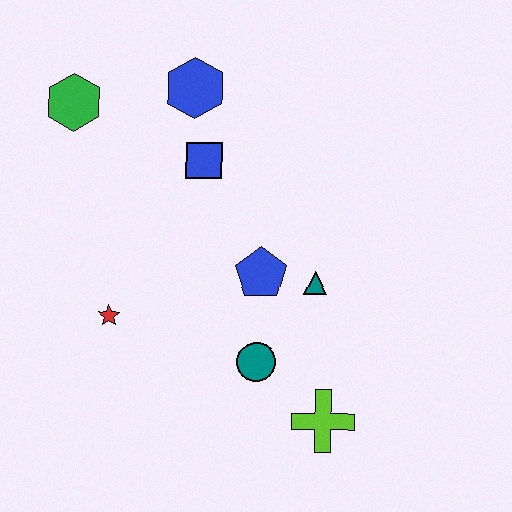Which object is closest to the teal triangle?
The blue pentagon is closest to the teal triangle.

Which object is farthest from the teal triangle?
The green hexagon is farthest from the teal triangle.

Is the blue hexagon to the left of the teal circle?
Yes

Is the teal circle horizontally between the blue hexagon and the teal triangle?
Yes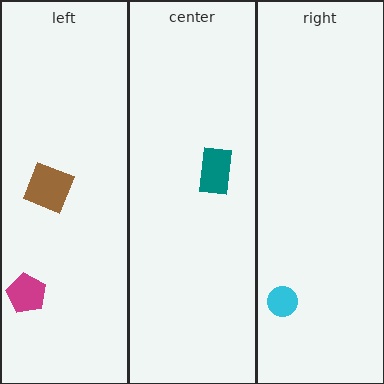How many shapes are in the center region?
1.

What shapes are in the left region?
The magenta pentagon, the brown square.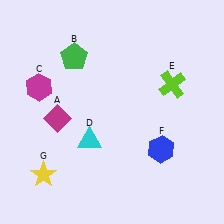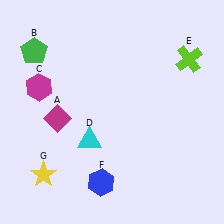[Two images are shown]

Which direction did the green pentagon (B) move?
The green pentagon (B) moved left.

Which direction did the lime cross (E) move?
The lime cross (E) moved up.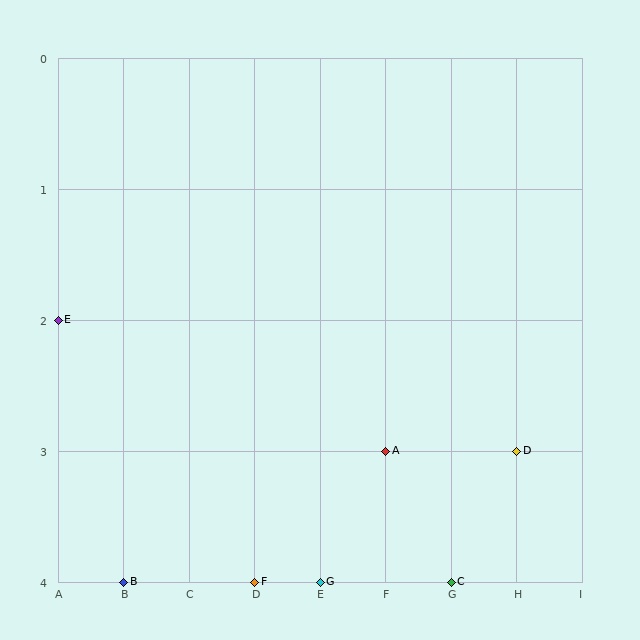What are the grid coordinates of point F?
Point F is at grid coordinates (D, 4).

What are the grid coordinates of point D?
Point D is at grid coordinates (H, 3).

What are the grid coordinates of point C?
Point C is at grid coordinates (G, 4).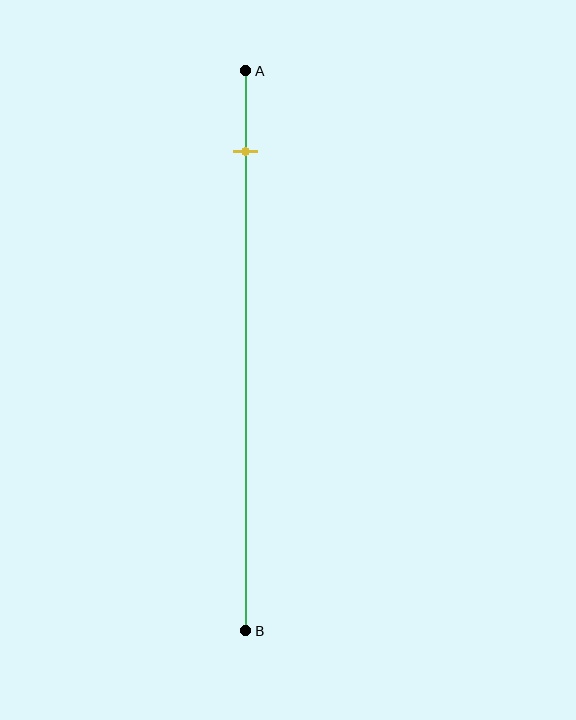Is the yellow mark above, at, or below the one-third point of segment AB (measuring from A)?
The yellow mark is above the one-third point of segment AB.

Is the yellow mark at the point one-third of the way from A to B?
No, the mark is at about 15% from A, not at the 33% one-third point.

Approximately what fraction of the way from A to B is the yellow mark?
The yellow mark is approximately 15% of the way from A to B.